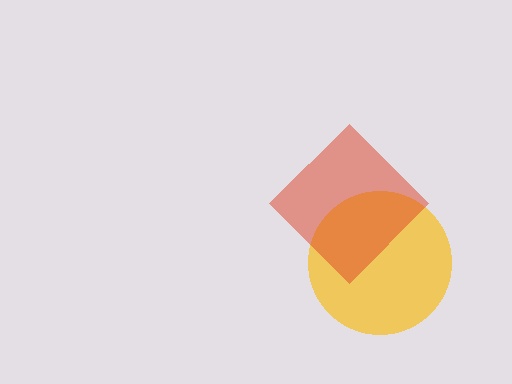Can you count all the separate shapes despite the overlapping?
Yes, there are 2 separate shapes.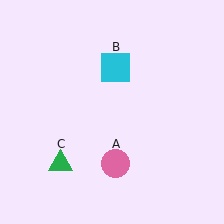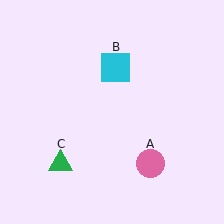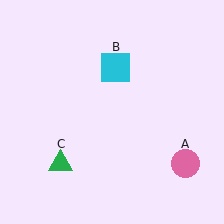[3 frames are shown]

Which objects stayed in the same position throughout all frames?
Cyan square (object B) and green triangle (object C) remained stationary.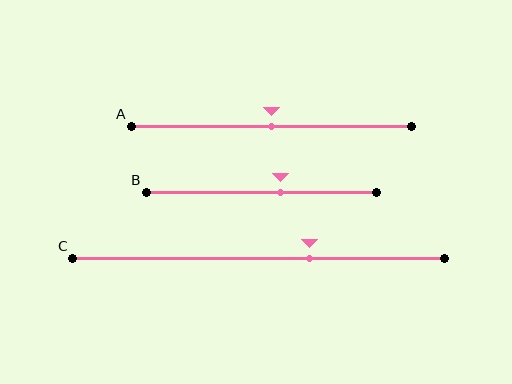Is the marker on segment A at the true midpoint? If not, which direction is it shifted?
Yes, the marker on segment A is at the true midpoint.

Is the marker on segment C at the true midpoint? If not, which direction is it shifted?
No, the marker on segment C is shifted to the right by about 14% of the segment length.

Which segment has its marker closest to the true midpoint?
Segment A has its marker closest to the true midpoint.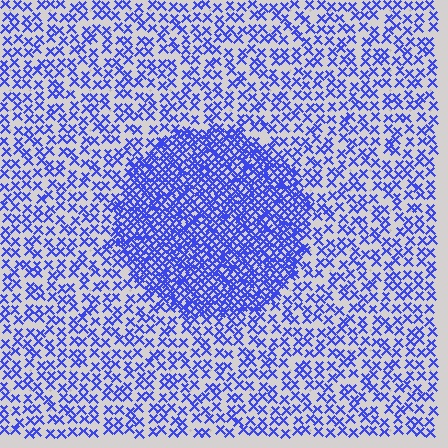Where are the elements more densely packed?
The elements are more densely packed inside the circle boundary.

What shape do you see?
I see a circle.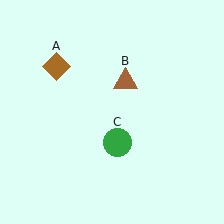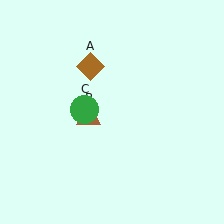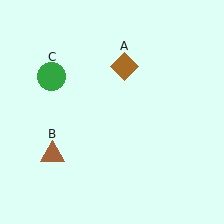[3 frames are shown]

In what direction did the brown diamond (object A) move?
The brown diamond (object A) moved right.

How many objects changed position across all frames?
3 objects changed position: brown diamond (object A), brown triangle (object B), green circle (object C).